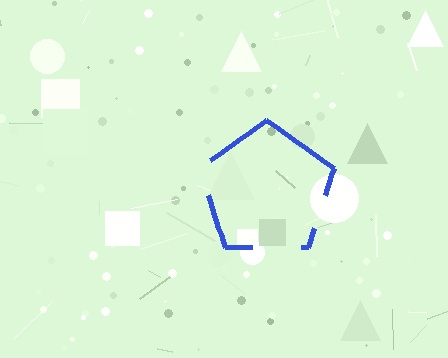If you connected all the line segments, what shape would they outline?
They would outline a pentagon.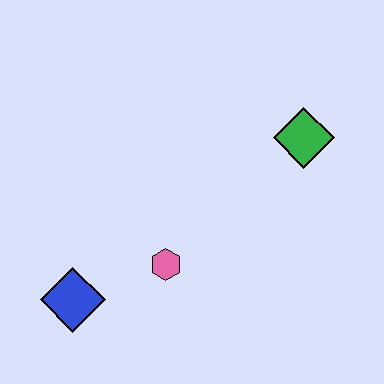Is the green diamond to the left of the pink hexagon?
No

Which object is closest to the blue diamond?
The pink hexagon is closest to the blue diamond.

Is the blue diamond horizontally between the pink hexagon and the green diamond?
No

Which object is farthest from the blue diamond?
The green diamond is farthest from the blue diamond.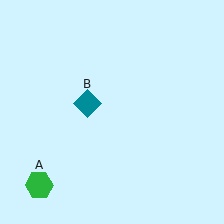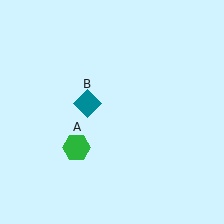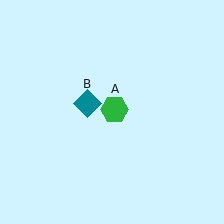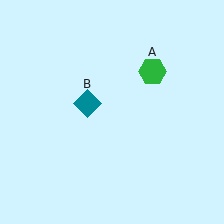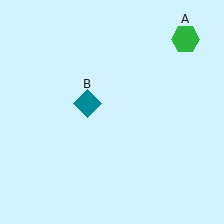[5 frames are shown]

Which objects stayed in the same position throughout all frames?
Teal diamond (object B) remained stationary.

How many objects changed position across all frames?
1 object changed position: green hexagon (object A).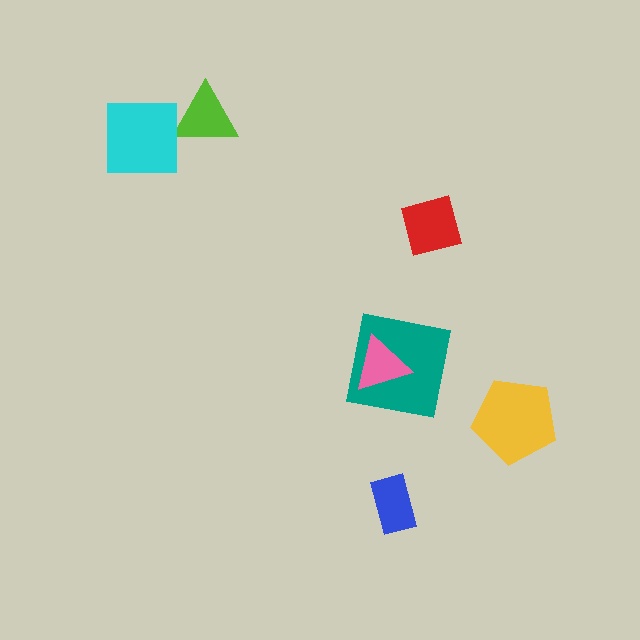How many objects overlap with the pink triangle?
1 object overlaps with the pink triangle.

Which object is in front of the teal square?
The pink triangle is in front of the teal square.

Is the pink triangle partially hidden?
No, no other shape covers it.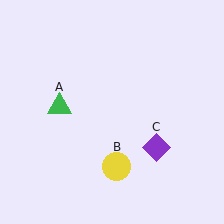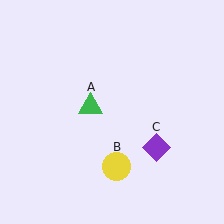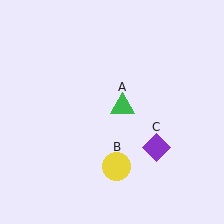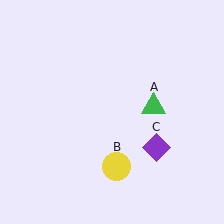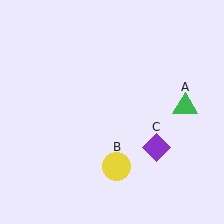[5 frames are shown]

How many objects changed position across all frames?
1 object changed position: green triangle (object A).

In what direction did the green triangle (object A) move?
The green triangle (object A) moved right.